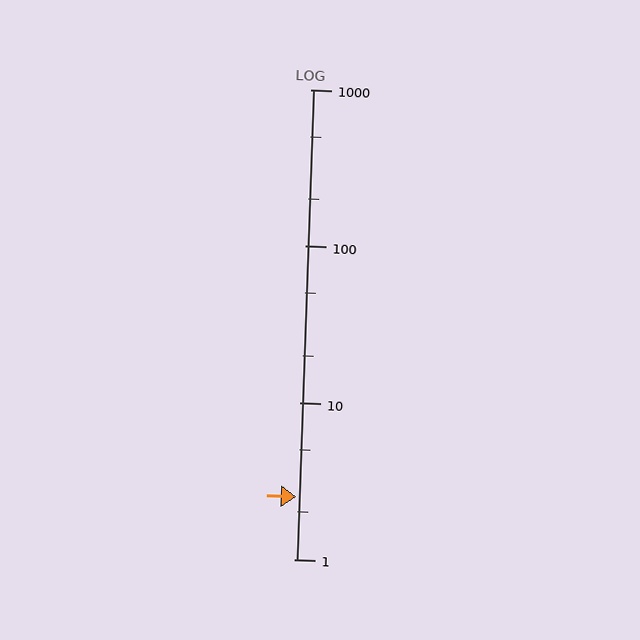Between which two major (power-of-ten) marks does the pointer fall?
The pointer is between 1 and 10.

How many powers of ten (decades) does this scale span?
The scale spans 3 decades, from 1 to 1000.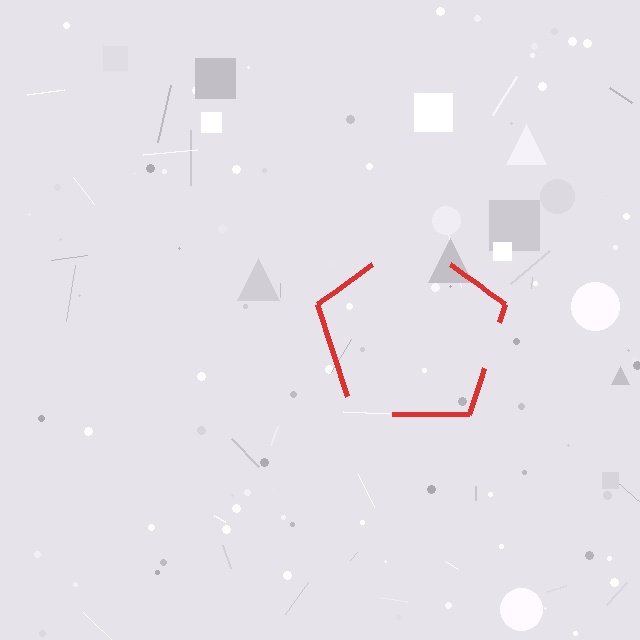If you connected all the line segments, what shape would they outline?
They would outline a pentagon.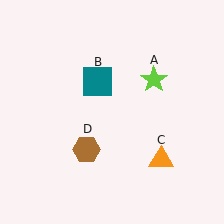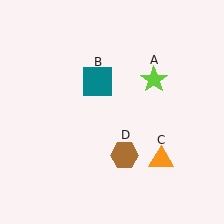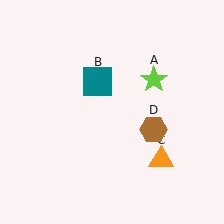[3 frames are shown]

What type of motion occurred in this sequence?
The brown hexagon (object D) rotated counterclockwise around the center of the scene.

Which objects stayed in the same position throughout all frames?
Lime star (object A) and teal square (object B) and orange triangle (object C) remained stationary.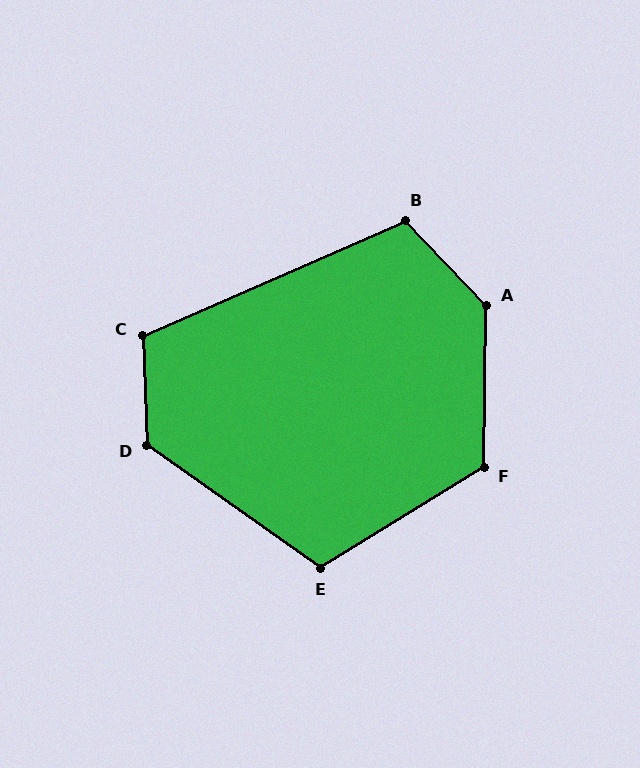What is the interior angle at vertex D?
Approximately 127 degrees (obtuse).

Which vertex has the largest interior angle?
A, at approximately 135 degrees.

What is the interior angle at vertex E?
Approximately 113 degrees (obtuse).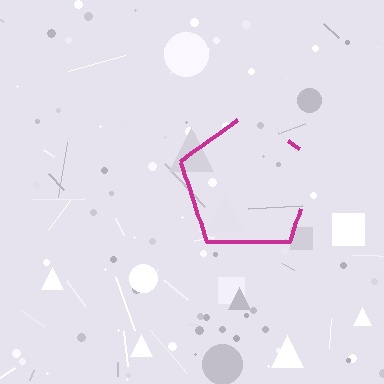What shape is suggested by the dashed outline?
The dashed outline suggests a pentagon.